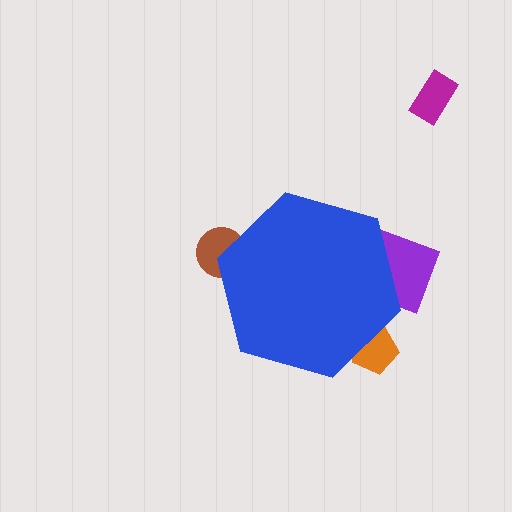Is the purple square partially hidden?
Yes, the purple square is partially hidden behind the blue hexagon.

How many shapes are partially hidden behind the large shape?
4 shapes are partially hidden.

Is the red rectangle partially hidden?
Yes, the red rectangle is partially hidden behind the blue hexagon.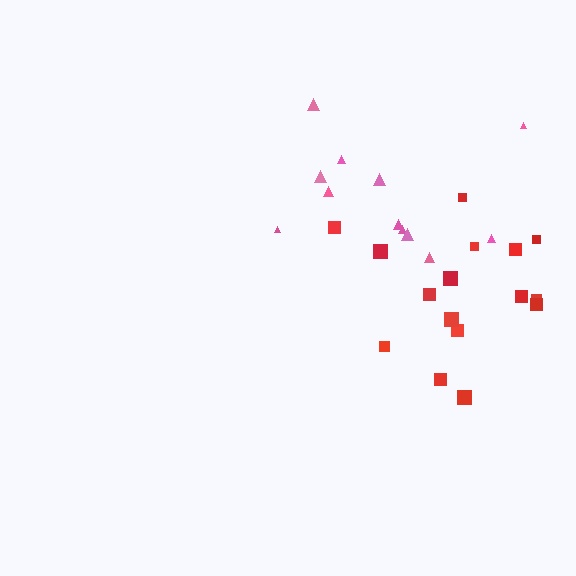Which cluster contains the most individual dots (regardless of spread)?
Red (16).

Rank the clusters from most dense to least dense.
red, pink.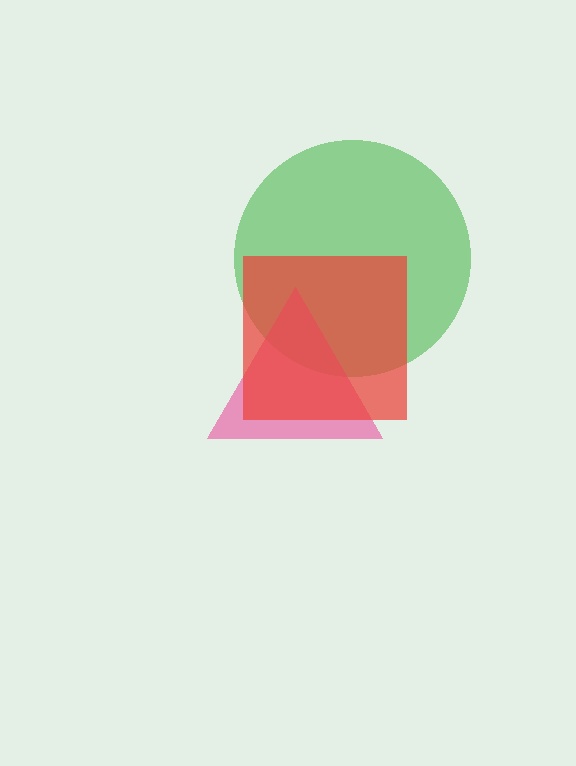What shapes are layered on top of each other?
The layered shapes are: a green circle, a pink triangle, a red square.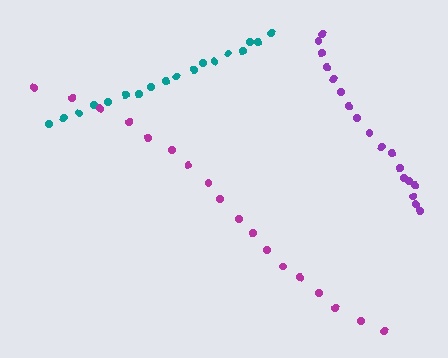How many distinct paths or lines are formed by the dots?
There are 3 distinct paths.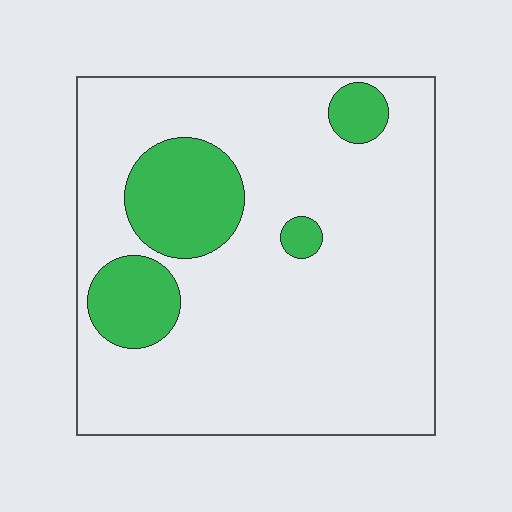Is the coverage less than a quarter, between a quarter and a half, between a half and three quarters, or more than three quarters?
Less than a quarter.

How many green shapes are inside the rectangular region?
4.